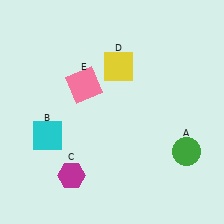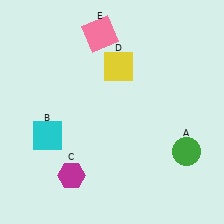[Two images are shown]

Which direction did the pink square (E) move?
The pink square (E) moved up.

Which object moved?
The pink square (E) moved up.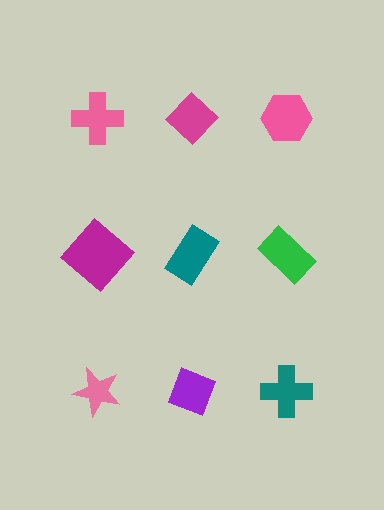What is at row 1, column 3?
A pink hexagon.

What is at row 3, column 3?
A teal cross.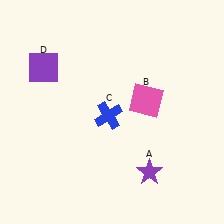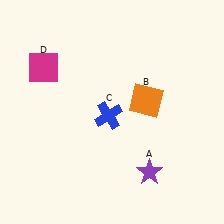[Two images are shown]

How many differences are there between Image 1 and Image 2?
There are 2 differences between the two images.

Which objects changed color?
B changed from pink to orange. D changed from purple to magenta.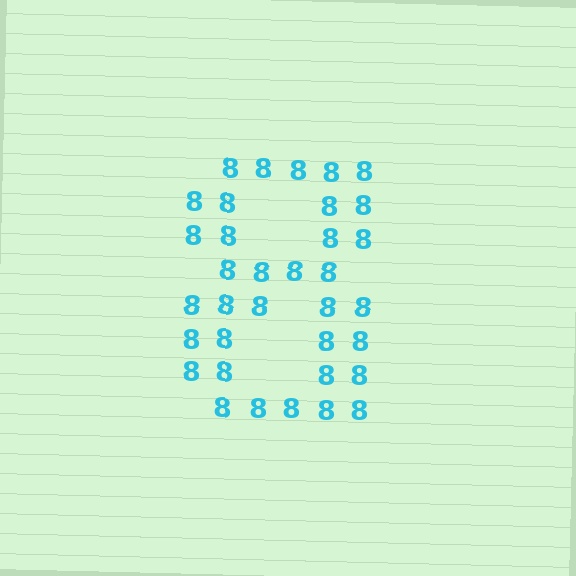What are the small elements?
The small elements are digit 8's.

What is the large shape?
The large shape is the digit 8.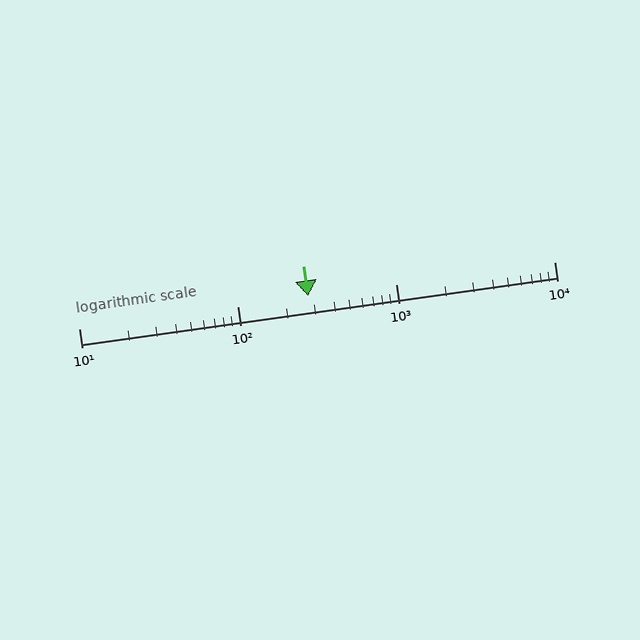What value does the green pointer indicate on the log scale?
The pointer indicates approximately 280.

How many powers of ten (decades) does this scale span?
The scale spans 3 decades, from 10 to 10000.